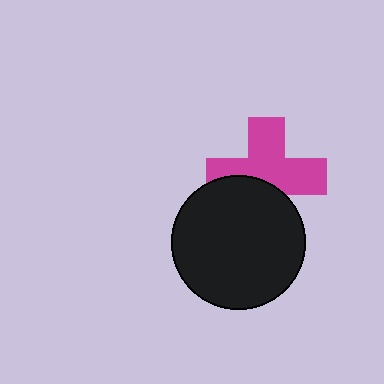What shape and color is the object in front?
The object in front is a black circle.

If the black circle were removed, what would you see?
You would see the complete magenta cross.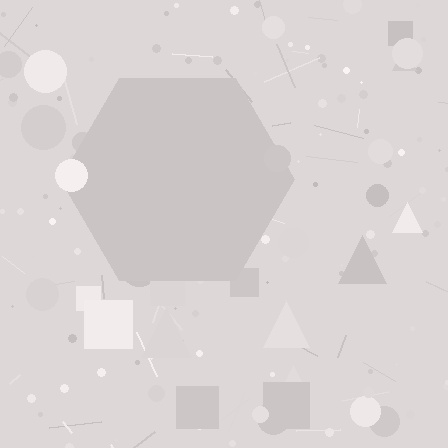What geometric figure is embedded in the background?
A hexagon is embedded in the background.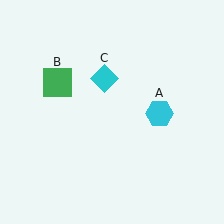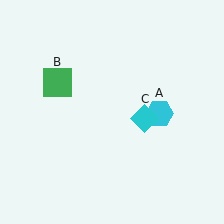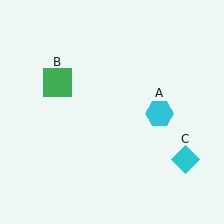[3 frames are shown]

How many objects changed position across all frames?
1 object changed position: cyan diamond (object C).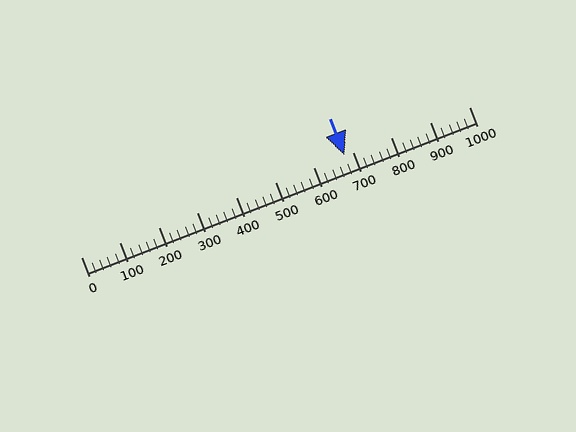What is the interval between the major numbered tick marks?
The major tick marks are spaced 100 units apart.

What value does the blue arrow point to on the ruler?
The blue arrow points to approximately 680.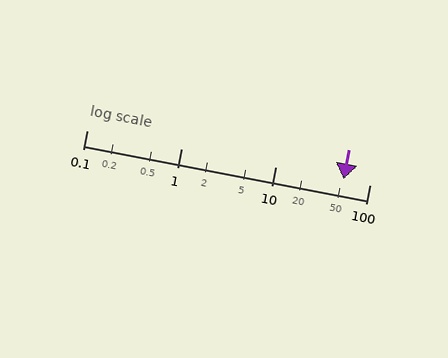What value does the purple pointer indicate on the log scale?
The pointer indicates approximately 53.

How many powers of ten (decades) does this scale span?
The scale spans 3 decades, from 0.1 to 100.